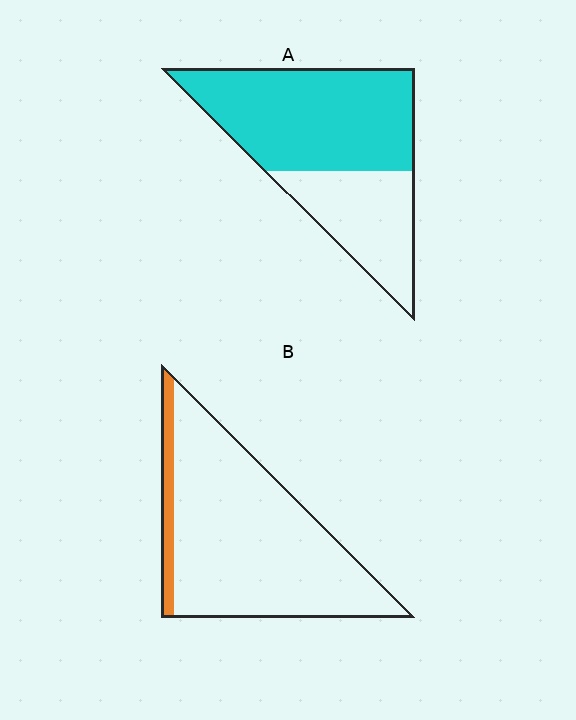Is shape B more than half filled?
No.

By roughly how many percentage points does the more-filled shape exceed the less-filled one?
By roughly 55 percentage points (A over B).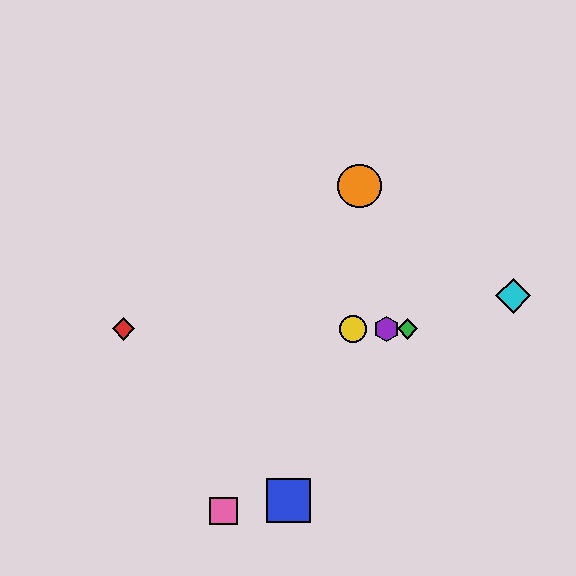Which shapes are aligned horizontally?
The red diamond, the green diamond, the yellow circle, the purple hexagon are aligned horizontally.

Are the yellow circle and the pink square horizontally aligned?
No, the yellow circle is at y≈329 and the pink square is at y≈511.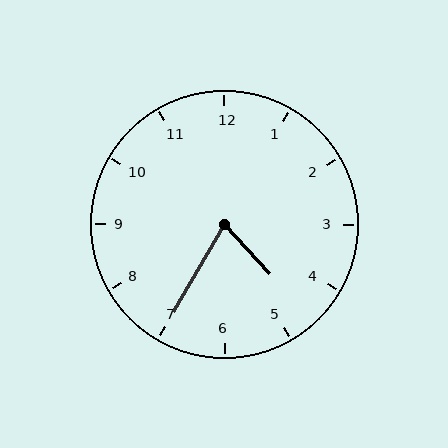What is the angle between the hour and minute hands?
Approximately 72 degrees.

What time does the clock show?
4:35.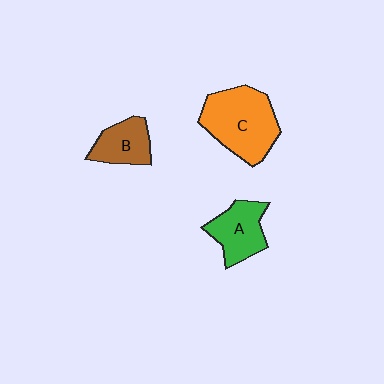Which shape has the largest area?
Shape C (orange).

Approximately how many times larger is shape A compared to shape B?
Approximately 1.2 times.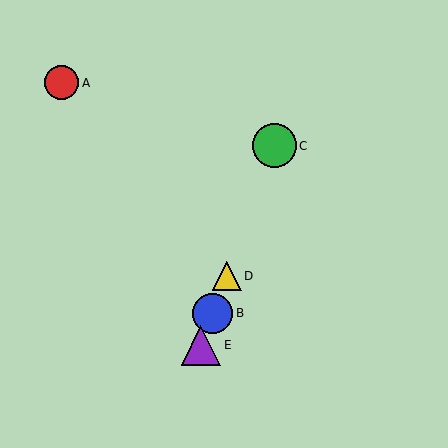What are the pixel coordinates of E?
Object E is at (201, 345).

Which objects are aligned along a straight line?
Objects B, C, D, E are aligned along a straight line.